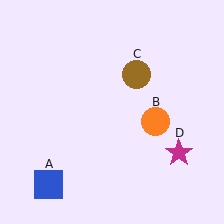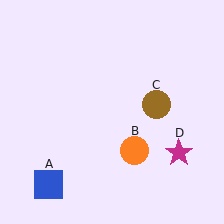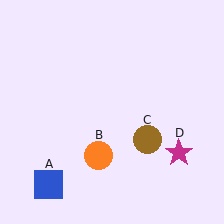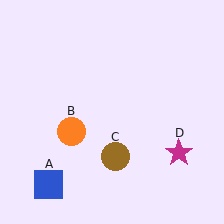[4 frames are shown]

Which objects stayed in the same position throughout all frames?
Blue square (object A) and magenta star (object D) remained stationary.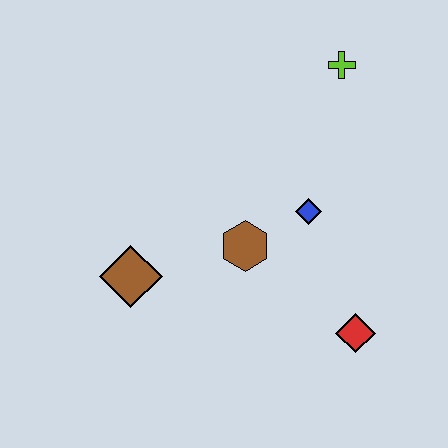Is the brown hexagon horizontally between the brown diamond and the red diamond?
Yes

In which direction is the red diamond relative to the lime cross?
The red diamond is below the lime cross.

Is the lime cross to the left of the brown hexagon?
No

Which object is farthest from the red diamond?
The lime cross is farthest from the red diamond.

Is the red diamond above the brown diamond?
No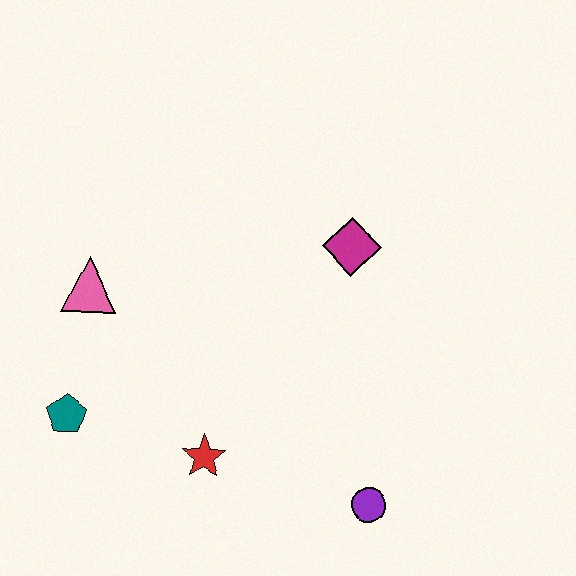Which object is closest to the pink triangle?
The teal pentagon is closest to the pink triangle.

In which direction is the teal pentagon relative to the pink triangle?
The teal pentagon is below the pink triangle.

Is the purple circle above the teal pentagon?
No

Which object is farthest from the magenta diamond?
The teal pentagon is farthest from the magenta diamond.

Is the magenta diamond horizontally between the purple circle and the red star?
Yes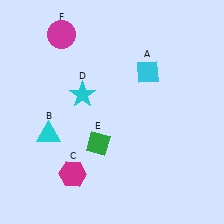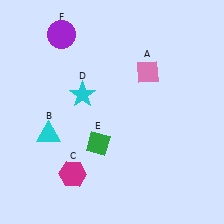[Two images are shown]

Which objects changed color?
A changed from cyan to pink. F changed from magenta to purple.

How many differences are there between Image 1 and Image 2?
There are 2 differences between the two images.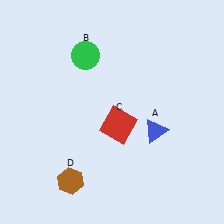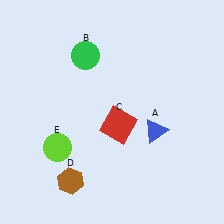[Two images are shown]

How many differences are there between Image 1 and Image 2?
There is 1 difference between the two images.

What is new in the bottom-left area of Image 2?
A lime circle (E) was added in the bottom-left area of Image 2.